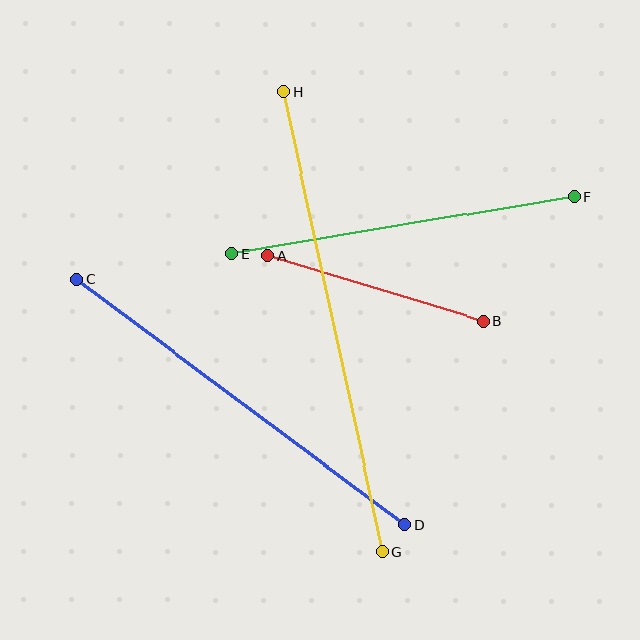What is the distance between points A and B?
The distance is approximately 225 pixels.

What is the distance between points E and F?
The distance is approximately 347 pixels.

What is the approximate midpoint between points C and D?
The midpoint is at approximately (241, 402) pixels.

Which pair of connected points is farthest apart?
Points G and H are farthest apart.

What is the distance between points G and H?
The distance is approximately 471 pixels.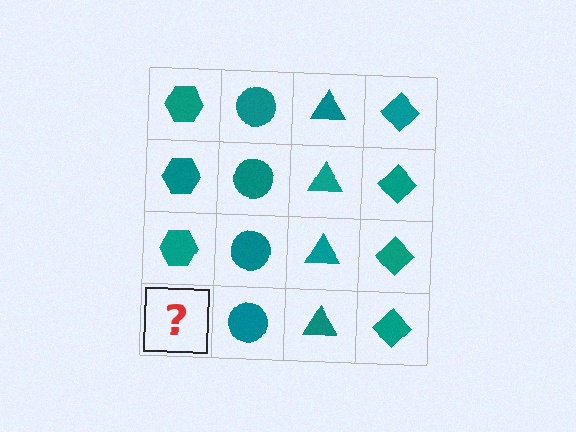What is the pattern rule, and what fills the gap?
The rule is that each column has a consistent shape. The gap should be filled with a teal hexagon.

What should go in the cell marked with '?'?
The missing cell should contain a teal hexagon.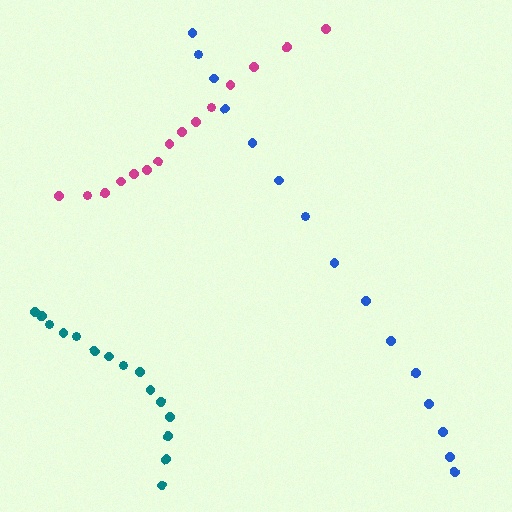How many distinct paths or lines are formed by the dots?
There are 3 distinct paths.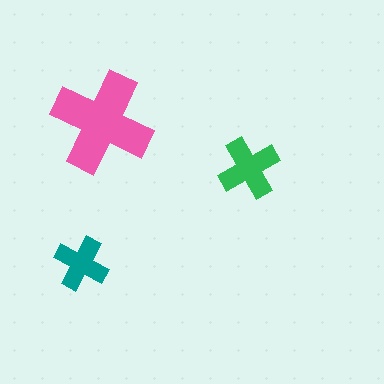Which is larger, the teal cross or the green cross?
The green one.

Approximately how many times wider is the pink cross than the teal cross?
About 2 times wider.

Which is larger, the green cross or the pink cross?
The pink one.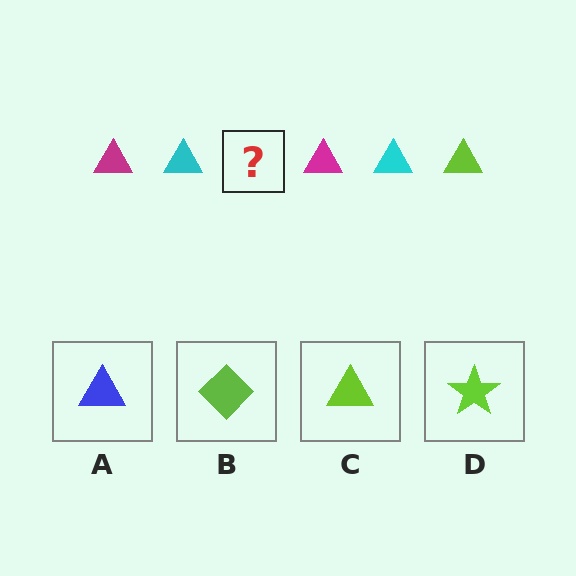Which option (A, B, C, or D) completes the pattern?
C.